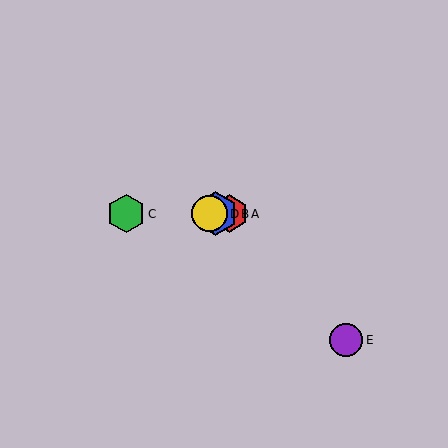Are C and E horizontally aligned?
No, C is at y≈214 and E is at y≈340.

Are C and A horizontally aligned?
Yes, both are at y≈214.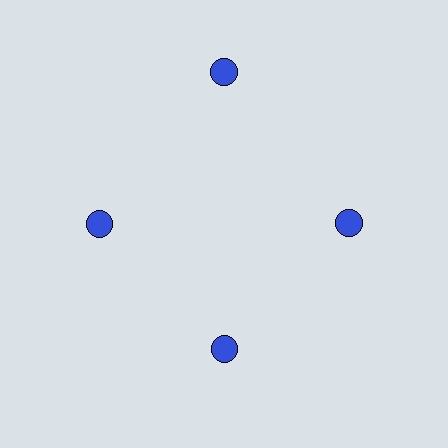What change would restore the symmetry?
The symmetry would be restored by moving it inward, back onto the ring so that all 4 circles sit at equal angles and equal distance from the center.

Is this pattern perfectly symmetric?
No. The 4 blue circles are arranged in a ring, but one element near the 12 o'clock position is pushed outward from the center, breaking the 4-fold rotational symmetry.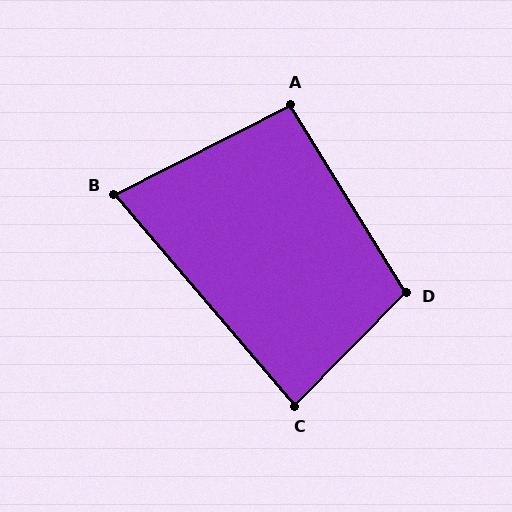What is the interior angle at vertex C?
Approximately 85 degrees (approximately right).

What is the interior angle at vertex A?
Approximately 95 degrees (approximately right).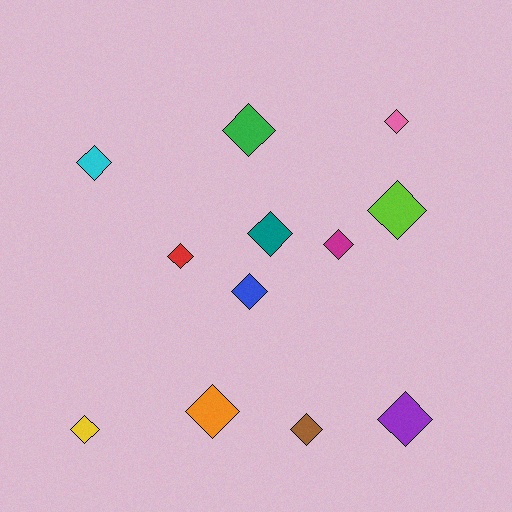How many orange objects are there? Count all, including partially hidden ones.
There is 1 orange object.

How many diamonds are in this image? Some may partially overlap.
There are 12 diamonds.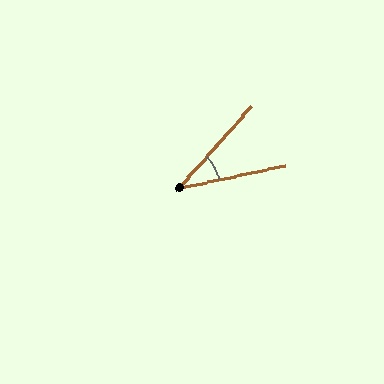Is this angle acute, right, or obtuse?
It is acute.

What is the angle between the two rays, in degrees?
Approximately 36 degrees.